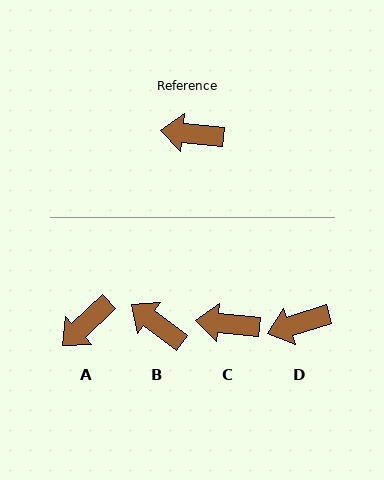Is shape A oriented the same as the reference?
No, it is off by about 49 degrees.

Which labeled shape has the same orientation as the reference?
C.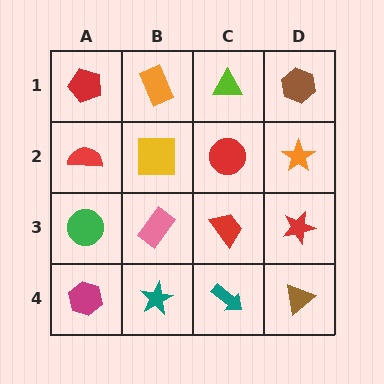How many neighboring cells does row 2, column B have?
4.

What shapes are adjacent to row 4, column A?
A green circle (row 3, column A), a teal star (row 4, column B).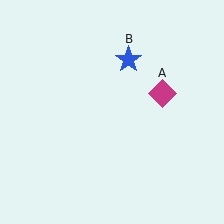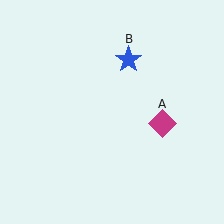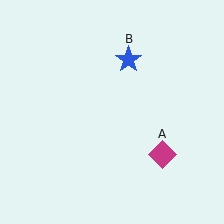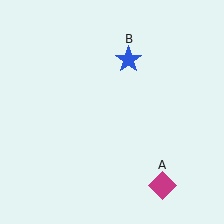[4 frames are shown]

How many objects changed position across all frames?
1 object changed position: magenta diamond (object A).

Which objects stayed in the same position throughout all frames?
Blue star (object B) remained stationary.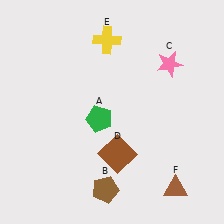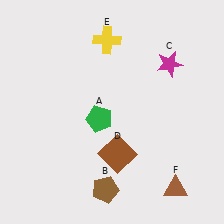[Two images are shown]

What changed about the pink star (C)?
In Image 1, C is pink. In Image 2, it changed to magenta.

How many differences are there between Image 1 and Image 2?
There is 1 difference between the two images.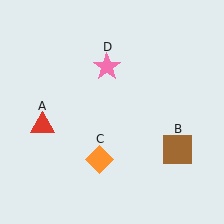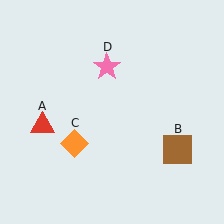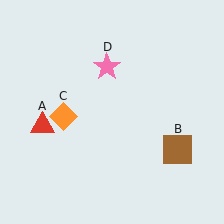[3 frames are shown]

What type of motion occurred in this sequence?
The orange diamond (object C) rotated clockwise around the center of the scene.